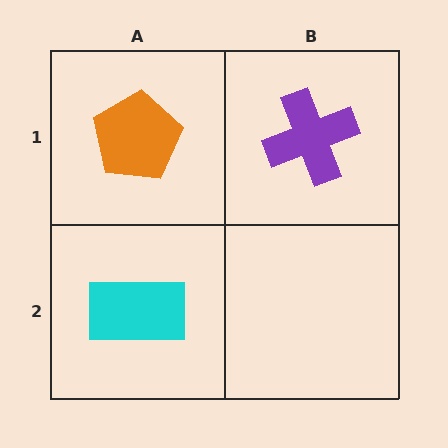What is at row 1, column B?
A purple cross.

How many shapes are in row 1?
2 shapes.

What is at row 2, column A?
A cyan rectangle.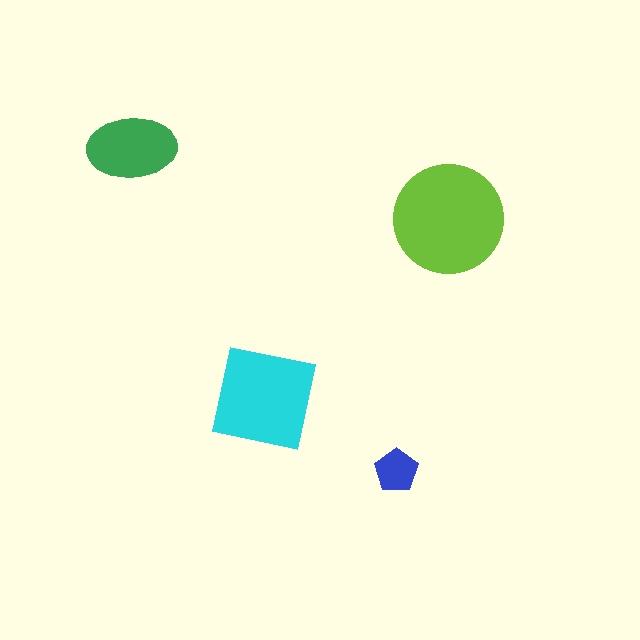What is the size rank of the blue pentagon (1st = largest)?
4th.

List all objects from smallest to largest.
The blue pentagon, the green ellipse, the cyan square, the lime circle.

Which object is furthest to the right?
The lime circle is rightmost.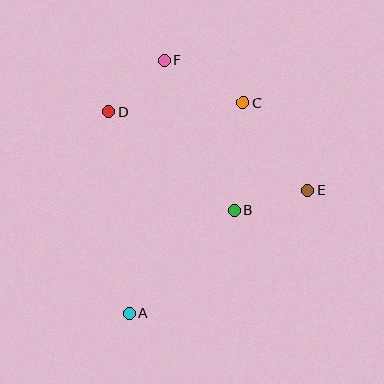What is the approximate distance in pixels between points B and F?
The distance between B and F is approximately 166 pixels.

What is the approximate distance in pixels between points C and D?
The distance between C and D is approximately 134 pixels.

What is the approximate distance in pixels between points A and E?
The distance between A and E is approximately 216 pixels.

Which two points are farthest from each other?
Points A and F are farthest from each other.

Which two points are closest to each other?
Points D and F are closest to each other.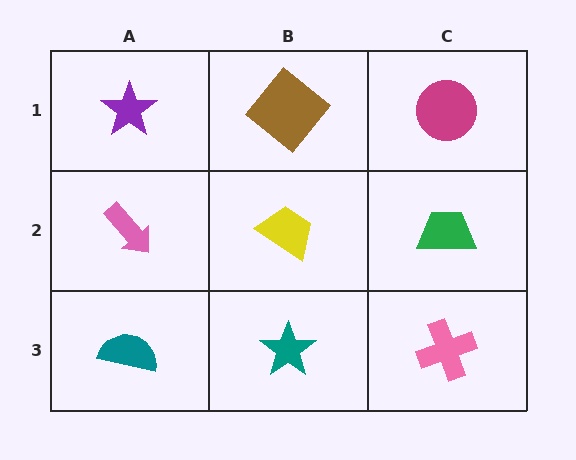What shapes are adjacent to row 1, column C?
A green trapezoid (row 2, column C), a brown diamond (row 1, column B).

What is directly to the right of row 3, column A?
A teal star.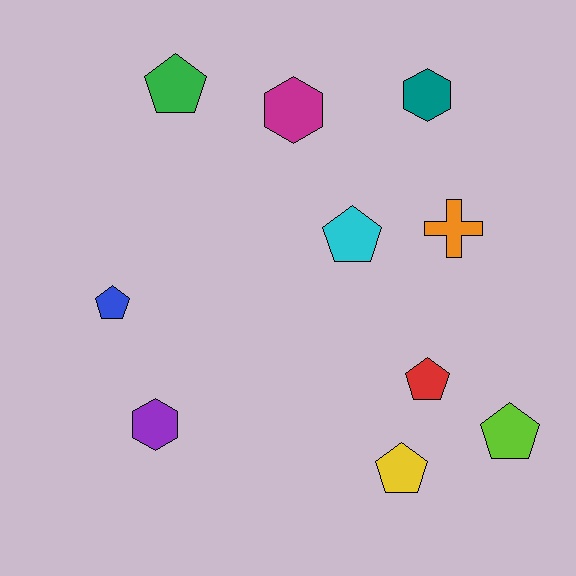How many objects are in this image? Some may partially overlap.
There are 10 objects.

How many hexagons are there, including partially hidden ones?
There are 3 hexagons.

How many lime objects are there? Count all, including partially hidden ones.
There is 1 lime object.